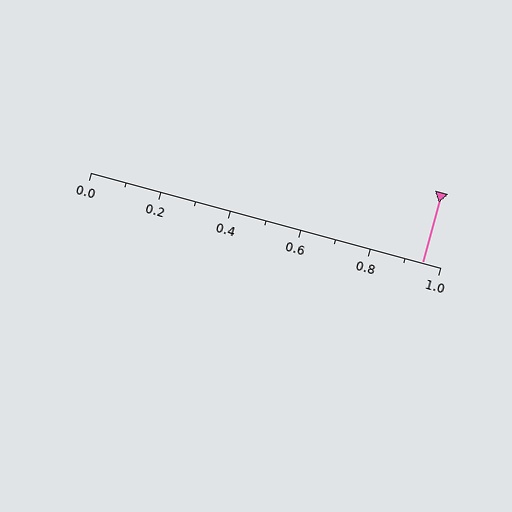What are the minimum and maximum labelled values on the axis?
The axis runs from 0.0 to 1.0.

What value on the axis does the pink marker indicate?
The marker indicates approximately 0.95.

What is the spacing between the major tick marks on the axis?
The major ticks are spaced 0.2 apart.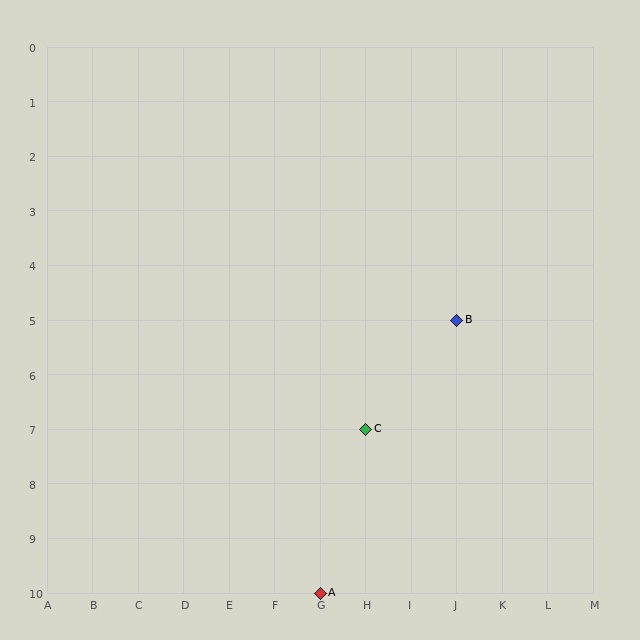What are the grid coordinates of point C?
Point C is at grid coordinates (H, 7).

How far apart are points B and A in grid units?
Points B and A are 3 columns and 5 rows apart (about 5.8 grid units diagonally).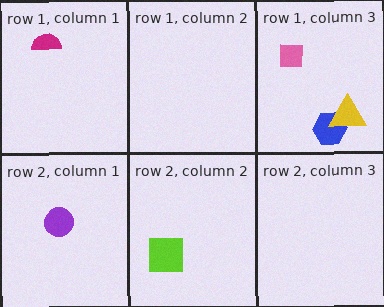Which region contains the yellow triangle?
The row 1, column 3 region.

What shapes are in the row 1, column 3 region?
The blue hexagon, the pink square, the yellow triangle.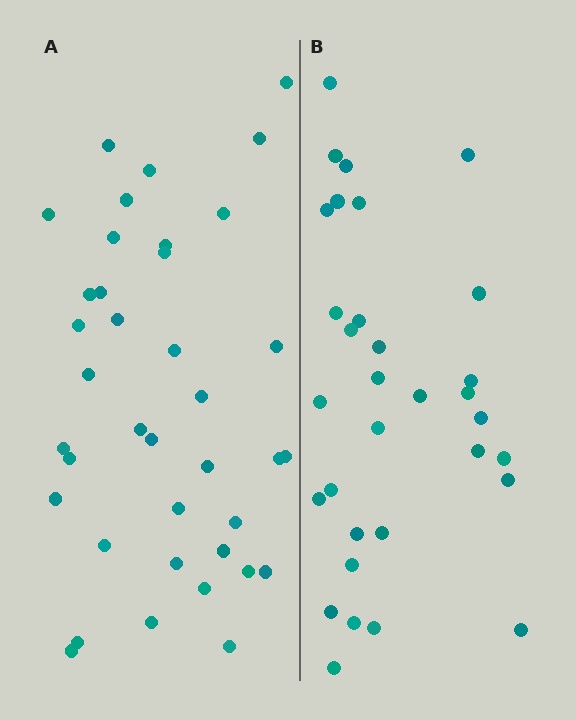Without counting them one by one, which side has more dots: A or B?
Region A (the left region) has more dots.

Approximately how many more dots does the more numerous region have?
Region A has about 6 more dots than region B.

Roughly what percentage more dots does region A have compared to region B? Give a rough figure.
About 20% more.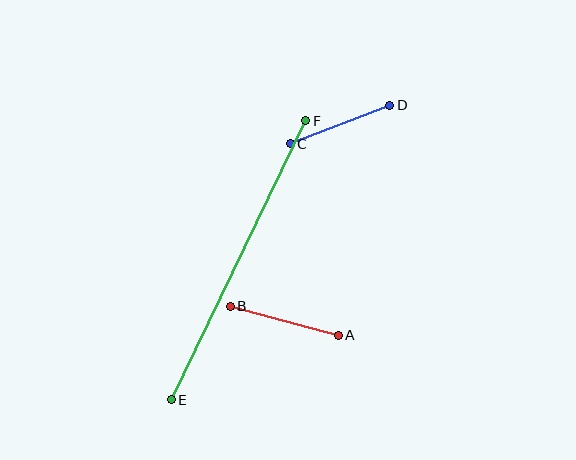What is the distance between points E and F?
The distance is approximately 310 pixels.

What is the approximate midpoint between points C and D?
The midpoint is at approximately (340, 124) pixels.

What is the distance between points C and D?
The distance is approximately 107 pixels.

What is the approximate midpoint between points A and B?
The midpoint is at approximately (284, 321) pixels.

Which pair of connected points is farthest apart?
Points E and F are farthest apart.